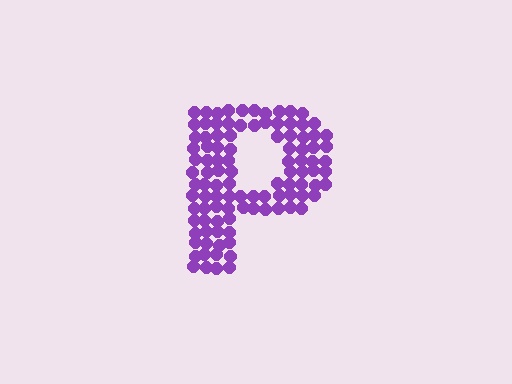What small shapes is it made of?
It is made of small circles.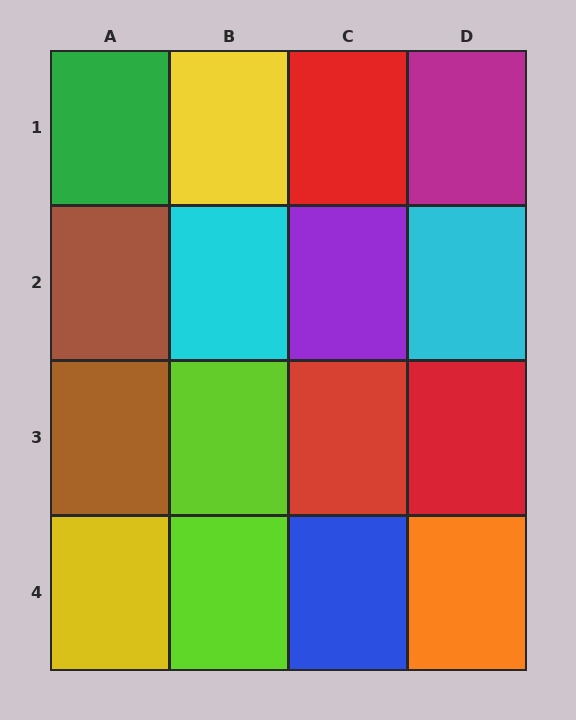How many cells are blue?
1 cell is blue.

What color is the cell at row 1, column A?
Green.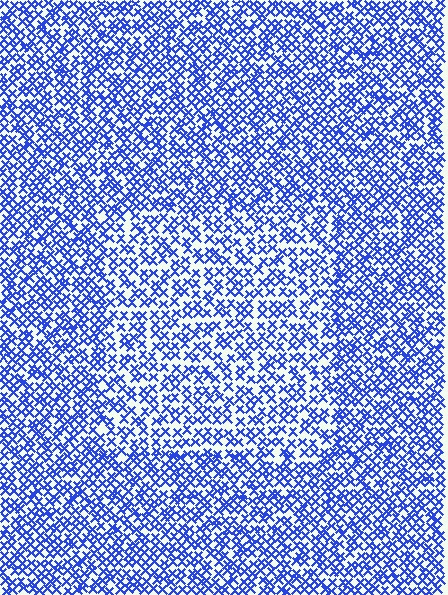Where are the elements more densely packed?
The elements are more densely packed outside the rectangle boundary.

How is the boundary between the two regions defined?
The boundary is defined by a change in element density (approximately 1.4x ratio). All elements are the same color, size, and shape.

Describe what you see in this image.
The image contains small blue elements arranged at two different densities. A rectangle-shaped region is visible where the elements are less densely packed than the surrounding area.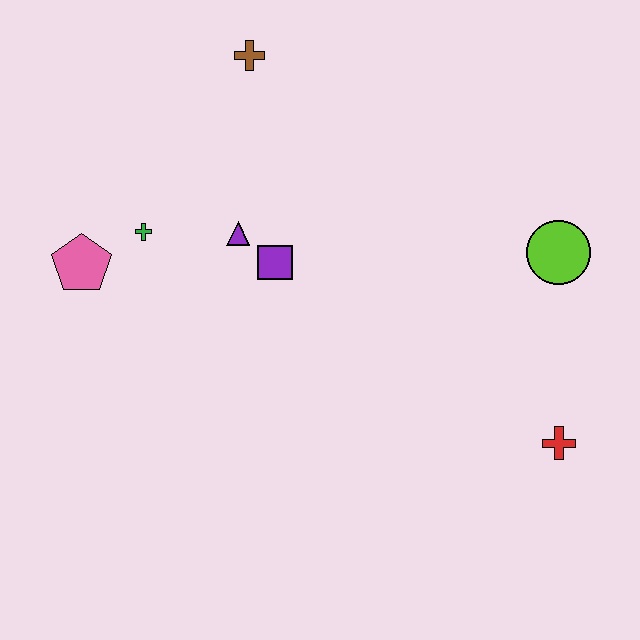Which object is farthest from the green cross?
The red cross is farthest from the green cross.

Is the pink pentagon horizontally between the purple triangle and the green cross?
No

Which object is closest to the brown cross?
The purple triangle is closest to the brown cross.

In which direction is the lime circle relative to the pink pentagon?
The lime circle is to the right of the pink pentagon.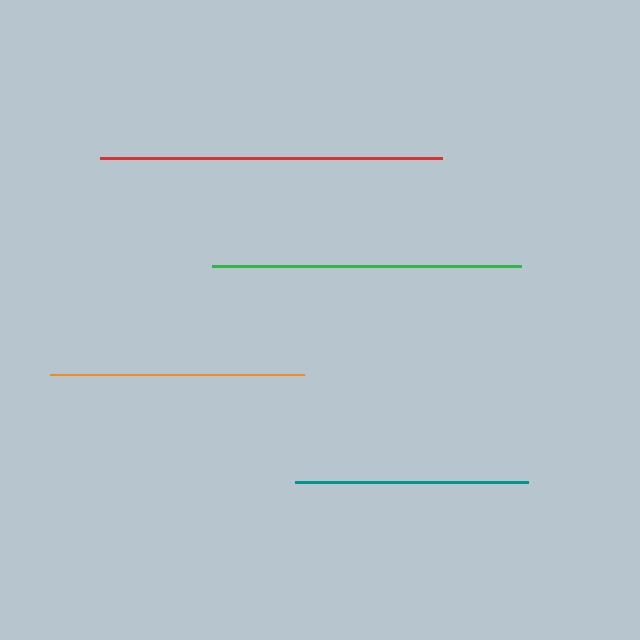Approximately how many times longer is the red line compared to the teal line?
The red line is approximately 1.5 times the length of the teal line.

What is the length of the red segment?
The red segment is approximately 341 pixels long.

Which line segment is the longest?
The red line is the longest at approximately 341 pixels.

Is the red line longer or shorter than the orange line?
The red line is longer than the orange line.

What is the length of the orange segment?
The orange segment is approximately 254 pixels long.